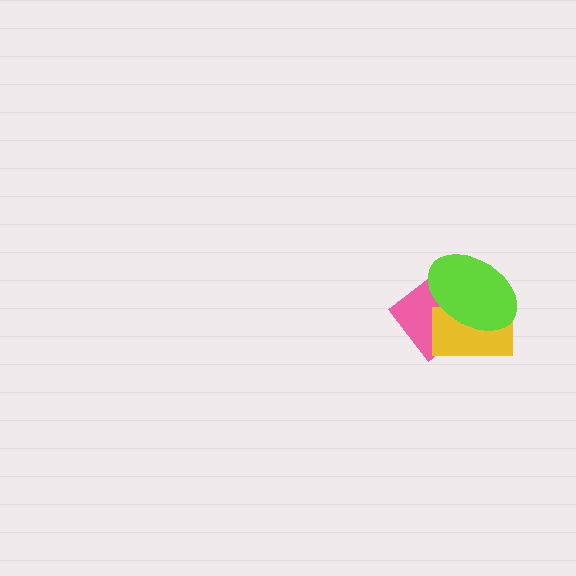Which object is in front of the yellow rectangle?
The lime ellipse is in front of the yellow rectangle.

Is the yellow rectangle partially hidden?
Yes, it is partially covered by another shape.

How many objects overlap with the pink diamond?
2 objects overlap with the pink diamond.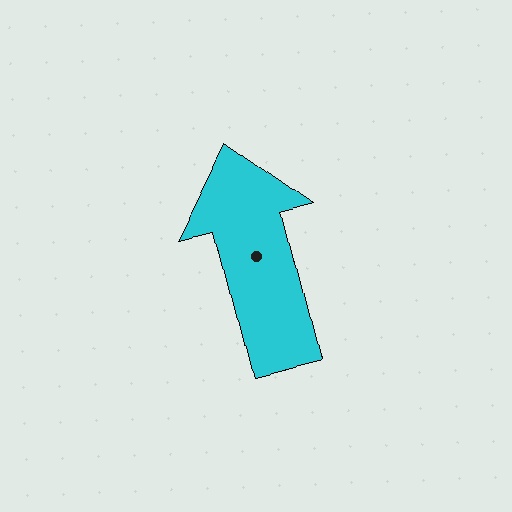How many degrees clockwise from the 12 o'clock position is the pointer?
Approximately 346 degrees.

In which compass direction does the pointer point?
North.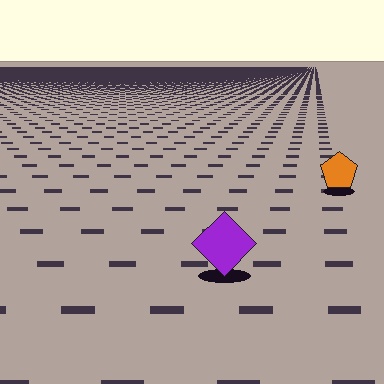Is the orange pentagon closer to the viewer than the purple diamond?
No. The purple diamond is closer — you can tell from the texture gradient: the ground texture is coarser near it.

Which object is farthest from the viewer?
The orange pentagon is farthest from the viewer. It appears smaller and the ground texture around it is denser.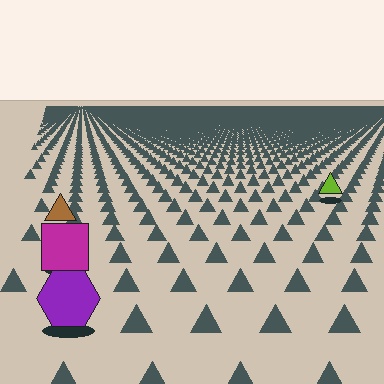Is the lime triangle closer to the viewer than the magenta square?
No. The magenta square is closer — you can tell from the texture gradient: the ground texture is coarser near it.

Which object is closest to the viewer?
The purple hexagon is closest. The texture marks near it are larger and more spread out.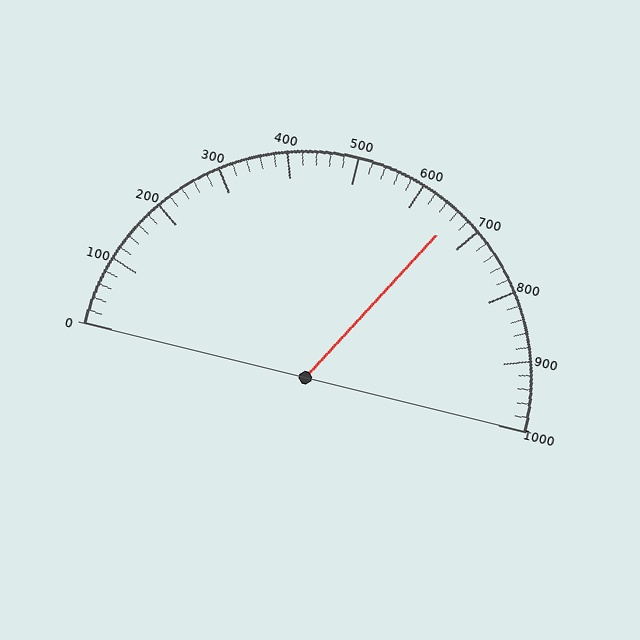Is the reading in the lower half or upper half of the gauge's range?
The reading is in the upper half of the range (0 to 1000).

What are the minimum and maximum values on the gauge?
The gauge ranges from 0 to 1000.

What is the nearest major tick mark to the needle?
The nearest major tick mark is 700.